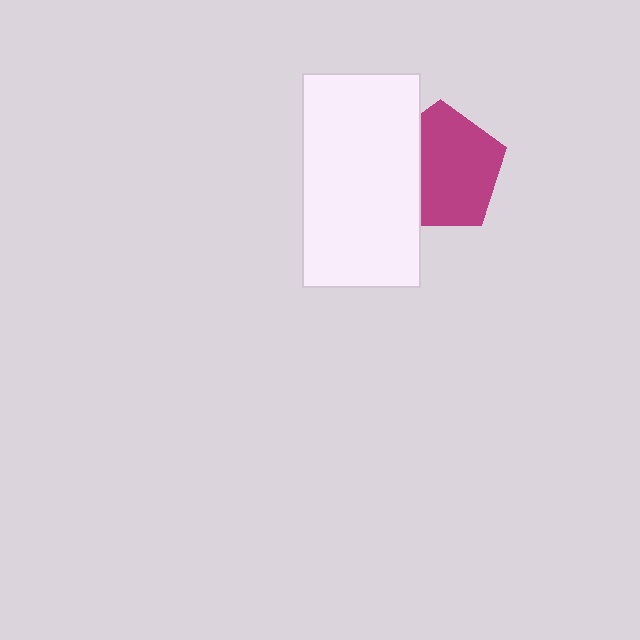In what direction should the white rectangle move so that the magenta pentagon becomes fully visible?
The white rectangle should move left. That is the shortest direction to clear the overlap and leave the magenta pentagon fully visible.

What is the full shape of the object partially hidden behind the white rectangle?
The partially hidden object is a magenta pentagon.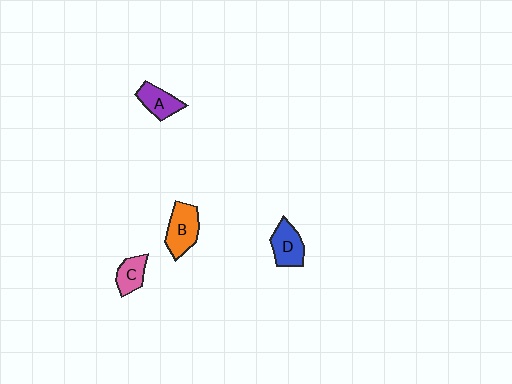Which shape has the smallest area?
Shape C (pink).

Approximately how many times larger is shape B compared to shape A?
Approximately 1.3 times.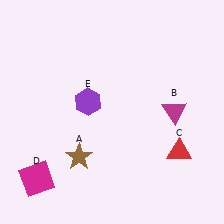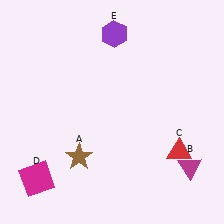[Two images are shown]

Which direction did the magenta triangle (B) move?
The magenta triangle (B) moved down.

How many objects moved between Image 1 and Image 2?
2 objects moved between the two images.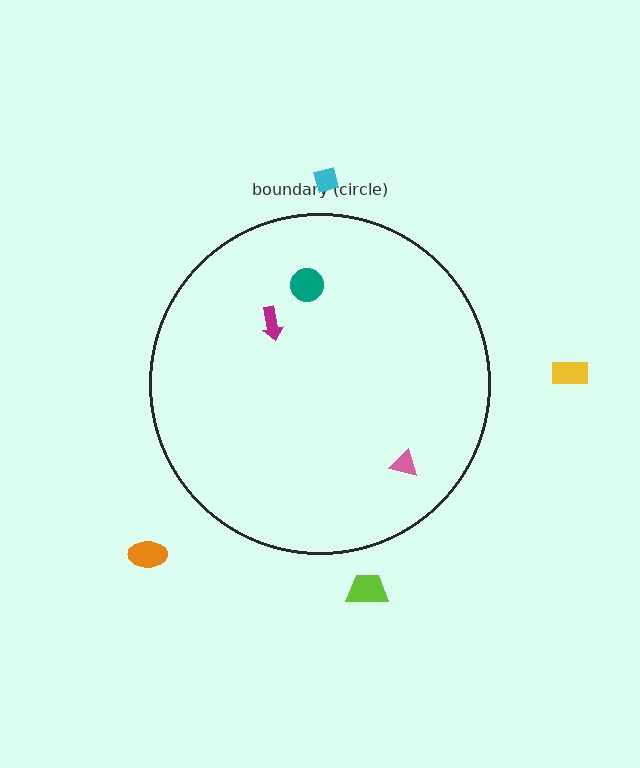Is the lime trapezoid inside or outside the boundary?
Outside.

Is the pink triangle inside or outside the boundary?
Inside.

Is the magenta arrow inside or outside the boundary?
Inside.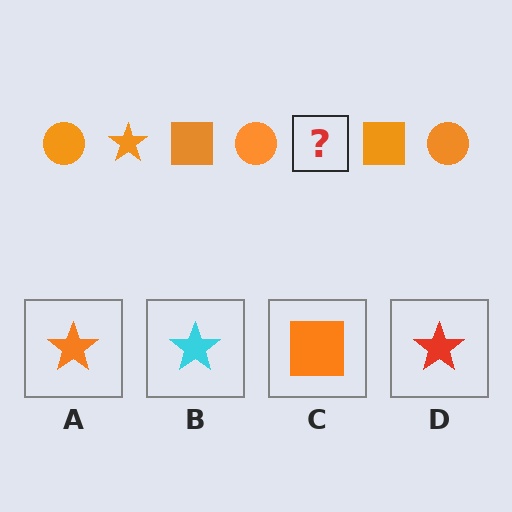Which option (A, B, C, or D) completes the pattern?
A.